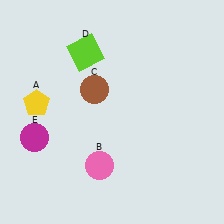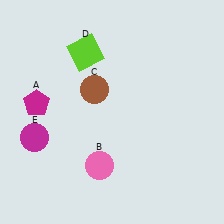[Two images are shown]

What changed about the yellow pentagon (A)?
In Image 1, A is yellow. In Image 2, it changed to magenta.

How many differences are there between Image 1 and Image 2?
There is 1 difference between the two images.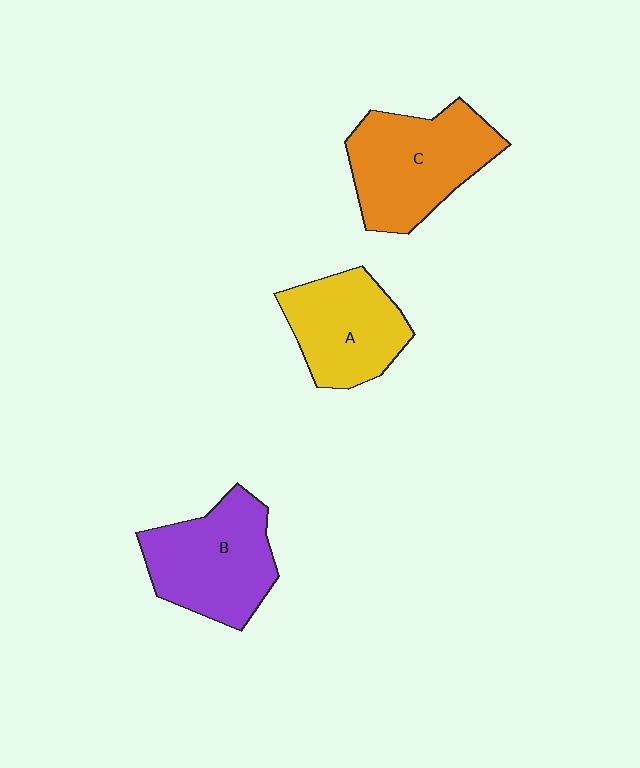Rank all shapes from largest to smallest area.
From largest to smallest: C (orange), B (purple), A (yellow).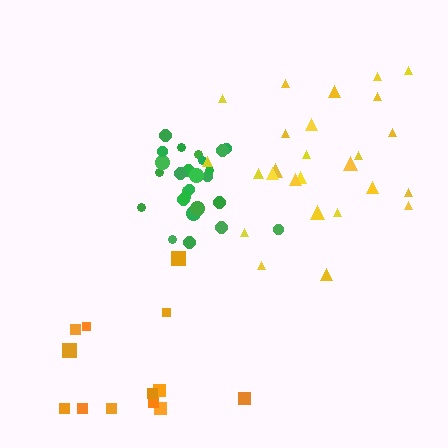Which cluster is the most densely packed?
Green.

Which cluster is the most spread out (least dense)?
Orange.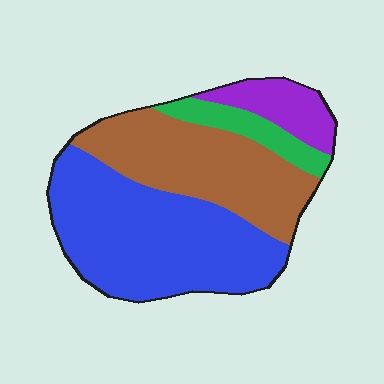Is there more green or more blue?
Blue.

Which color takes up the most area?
Blue, at roughly 45%.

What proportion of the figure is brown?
Brown takes up about one third (1/3) of the figure.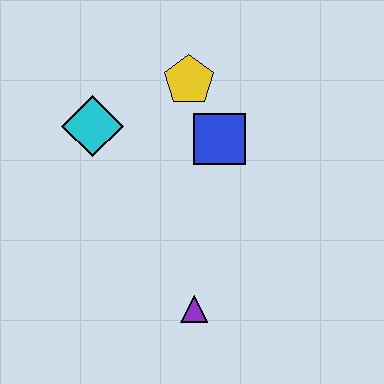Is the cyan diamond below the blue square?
No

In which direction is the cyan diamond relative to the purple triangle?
The cyan diamond is above the purple triangle.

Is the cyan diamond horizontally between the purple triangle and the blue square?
No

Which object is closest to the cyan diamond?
The yellow pentagon is closest to the cyan diamond.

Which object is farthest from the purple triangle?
The yellow pentagon is farthest from the purple triangle.